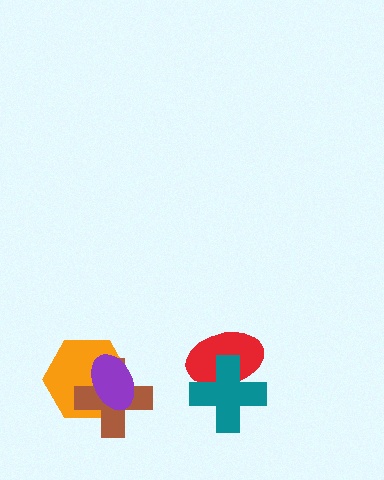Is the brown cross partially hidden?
Yes, it is partially covered by another shape.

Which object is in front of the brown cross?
The purple ellipse is in front of the brown cross.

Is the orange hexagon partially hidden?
Yes, it is partially covered by another shape.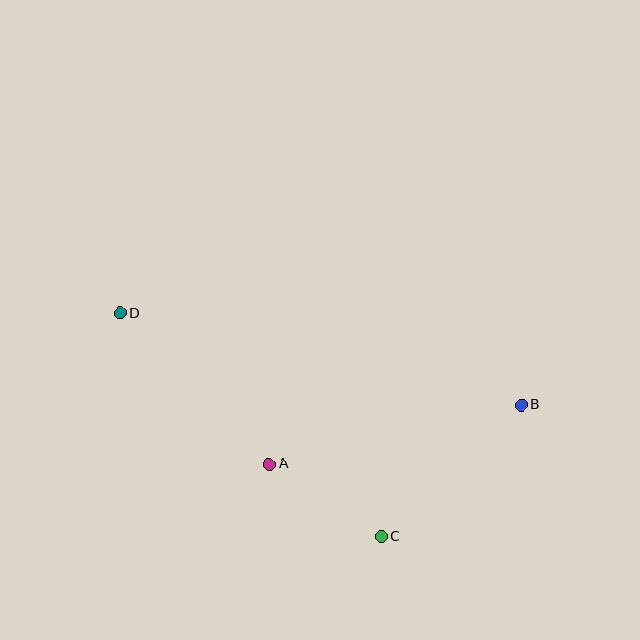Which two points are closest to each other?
Points A and C are closest to each other.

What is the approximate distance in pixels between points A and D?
The distance between A and D is approximately 212 pixels.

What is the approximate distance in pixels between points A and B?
The distance between A and B is approximately 259 pixels.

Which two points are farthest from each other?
Points B and D are farthest from each other.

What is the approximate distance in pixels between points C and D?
The distance between C and D is approximately 344 pixels.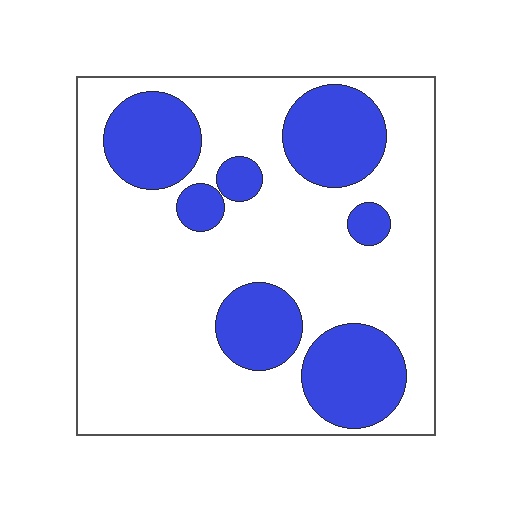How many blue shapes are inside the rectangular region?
7.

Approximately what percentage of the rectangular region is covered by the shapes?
Approximately 30%.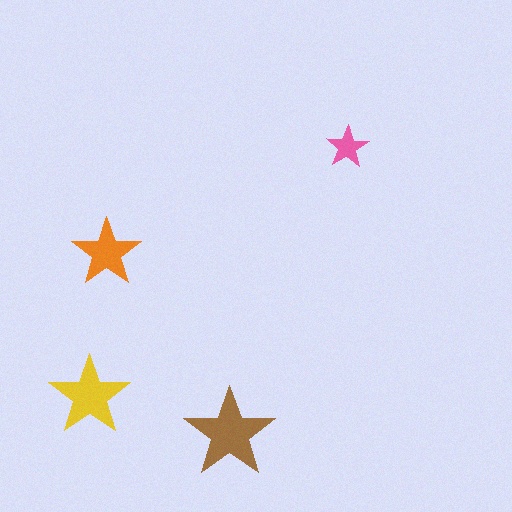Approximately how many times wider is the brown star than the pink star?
About 2 times wider.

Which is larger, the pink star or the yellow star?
The yellow one.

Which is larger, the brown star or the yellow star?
The brown one.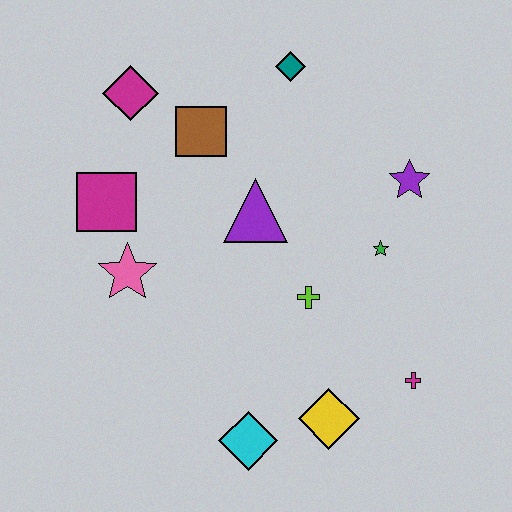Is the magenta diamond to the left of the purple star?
Yes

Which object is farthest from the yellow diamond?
The magenta diamond is farthest from the yellow diamond.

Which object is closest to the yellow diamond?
The cyan diamond is closest to the yellow diamond.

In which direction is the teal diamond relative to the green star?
The teal diamond is above the green star.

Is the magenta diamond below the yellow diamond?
No